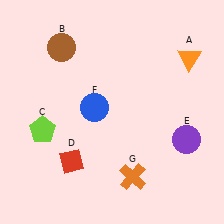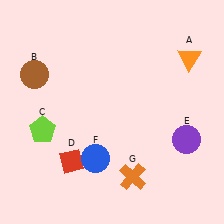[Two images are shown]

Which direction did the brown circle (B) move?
The brown circle (B) moved left.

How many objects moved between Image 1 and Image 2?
2 objects moved between the two images.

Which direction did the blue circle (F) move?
The blue circle (F) moved down.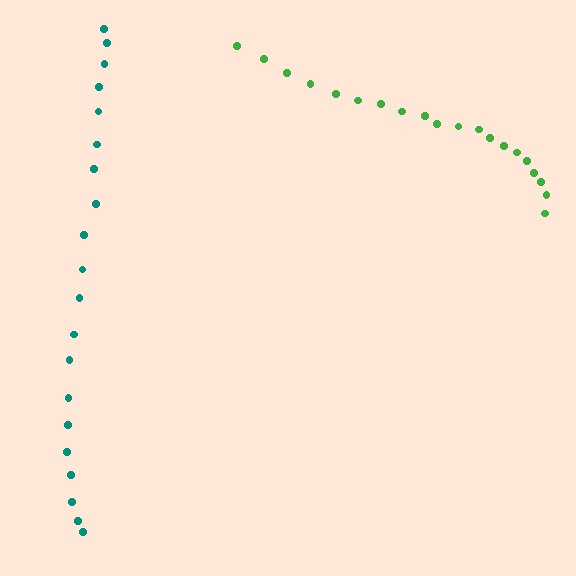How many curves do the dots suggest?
There are 2 distinct paths.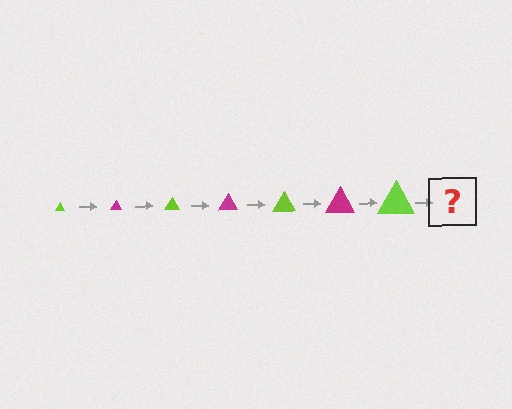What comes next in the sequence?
The next element should be a magenta triangle, larger than the previous one.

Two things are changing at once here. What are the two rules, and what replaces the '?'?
The two rules are that the triangle grows larger each step and the color cycles through lime and magenta. The '?' should be a magenta triangle, larger than the previous one.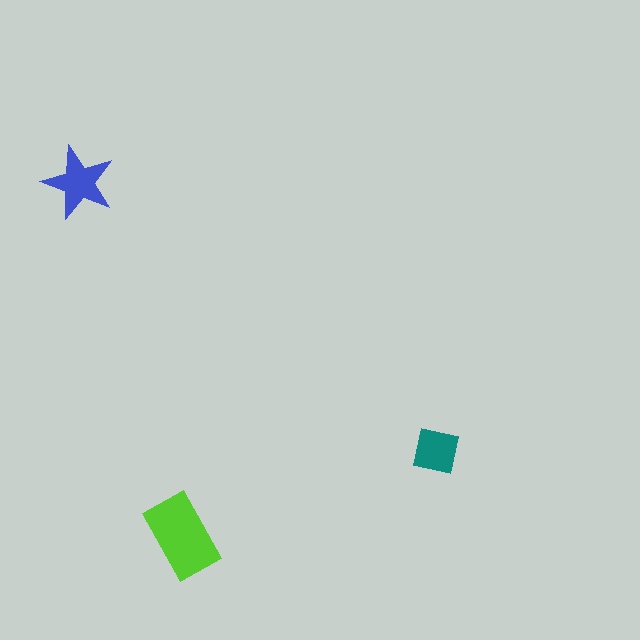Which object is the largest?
The lime rectangle.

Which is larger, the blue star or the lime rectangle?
The lime rectangle.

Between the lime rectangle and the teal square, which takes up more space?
The lime rectangle.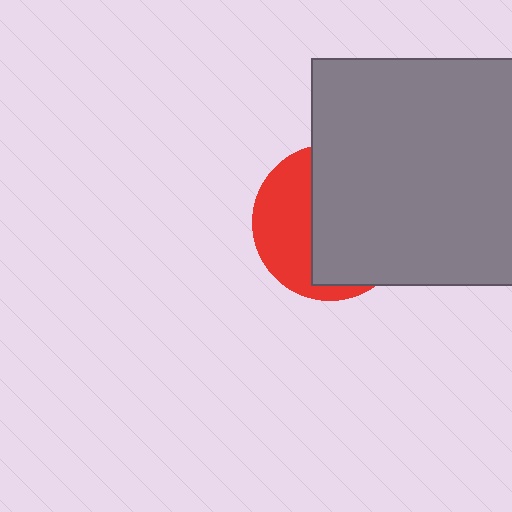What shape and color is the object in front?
The object in front is a gray square.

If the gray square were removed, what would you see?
You would see the complete red circle.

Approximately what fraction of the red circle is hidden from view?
Roughly 61% of the red circle is hidden behind the gray square.